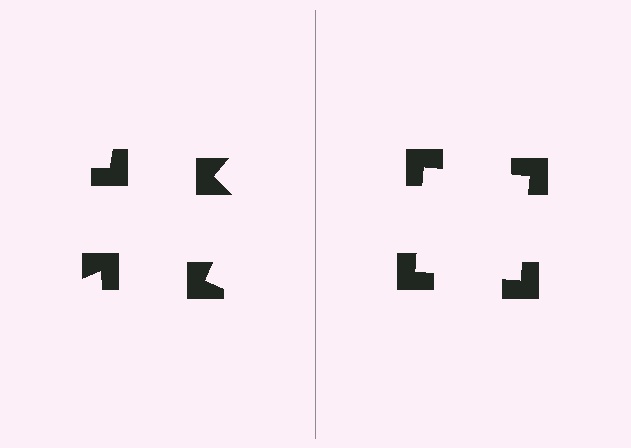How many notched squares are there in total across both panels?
8 — 4 on each side.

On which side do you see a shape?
An illusory square appears on the right side. On the left side the wedge cuts are rotated, so no coherent shape forms.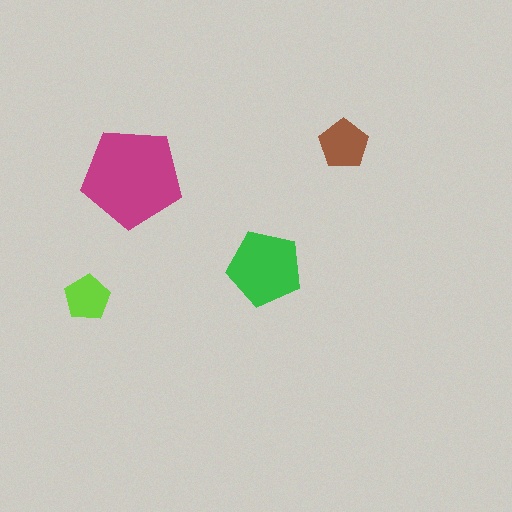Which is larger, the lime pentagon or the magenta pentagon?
The magenta one.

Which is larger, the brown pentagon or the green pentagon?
The green one.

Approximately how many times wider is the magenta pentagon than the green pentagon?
About 1.5 times wider.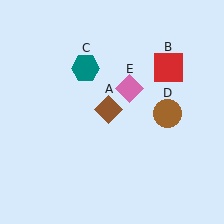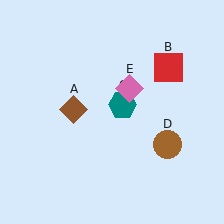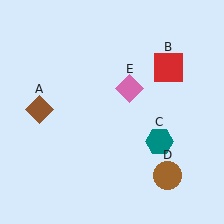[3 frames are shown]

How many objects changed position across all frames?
3 objects changed position: brown diamond (object A), teal hexagon (object C), brown circle (object D).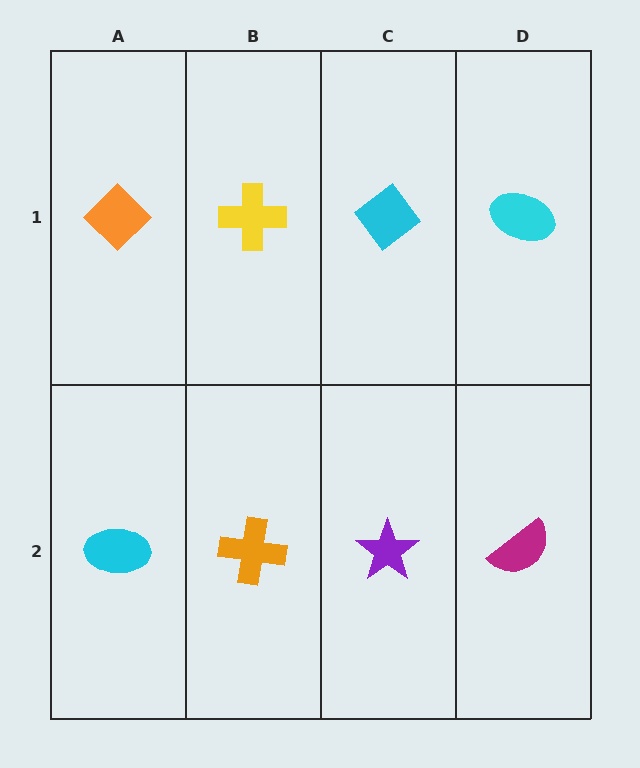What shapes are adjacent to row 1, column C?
A purple star (row 2, column C), a yellow cross (row 1, column B), a cyan ellipse (row 1, column D).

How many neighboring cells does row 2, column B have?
3.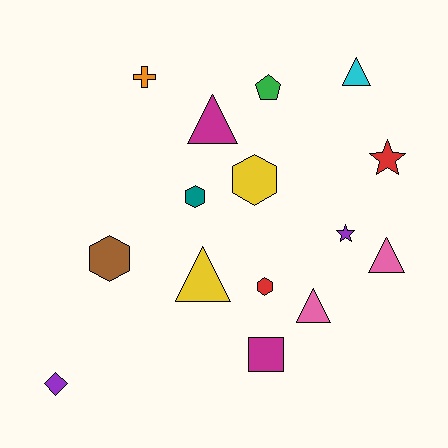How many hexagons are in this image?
There are 4 hexagons.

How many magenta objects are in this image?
There are 2 magenta objects.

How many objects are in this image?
There are 15 objects.